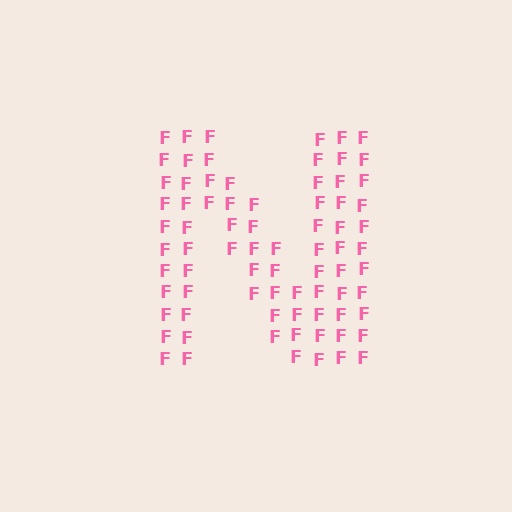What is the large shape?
The large shape is the letter N.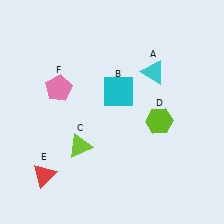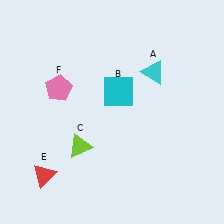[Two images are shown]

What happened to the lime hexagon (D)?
The lime hexagon (D) was removed in Image 2. It was in the bottom-right area of Image 1.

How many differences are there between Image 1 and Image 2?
There is 1 difference between the two images.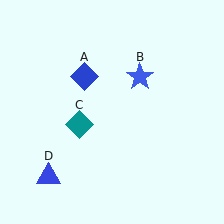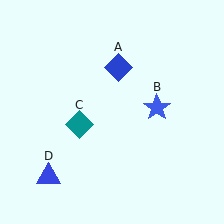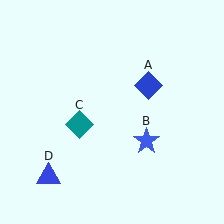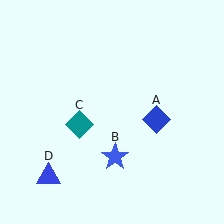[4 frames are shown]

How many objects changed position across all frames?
2 objects changed position: blue diamond (object A), blue star (object B).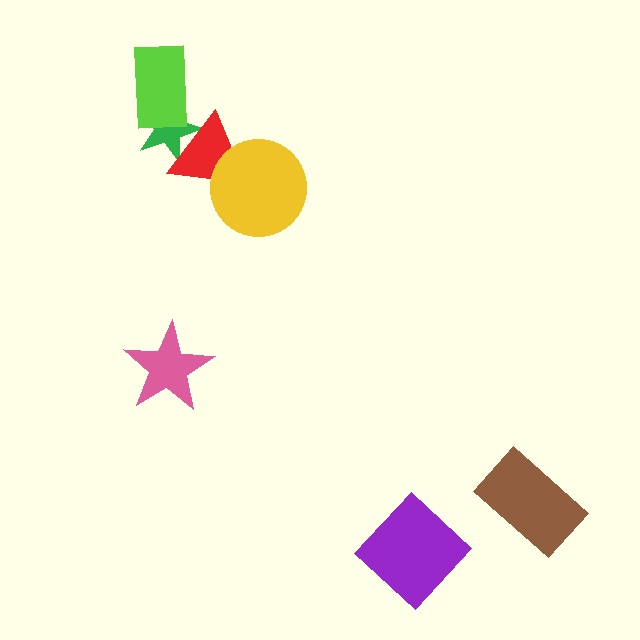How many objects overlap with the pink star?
0 objects overlap with the pink star.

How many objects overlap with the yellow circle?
1 object overlaps with the yellow circle.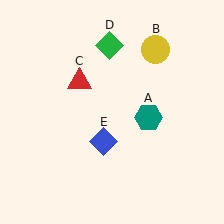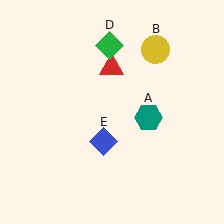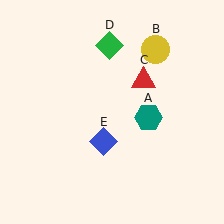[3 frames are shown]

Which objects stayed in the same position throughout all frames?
Teal hexagon (object A) and yellow circle (object B) and green diamond (object D) and blue diamond (object E) remained stationary.